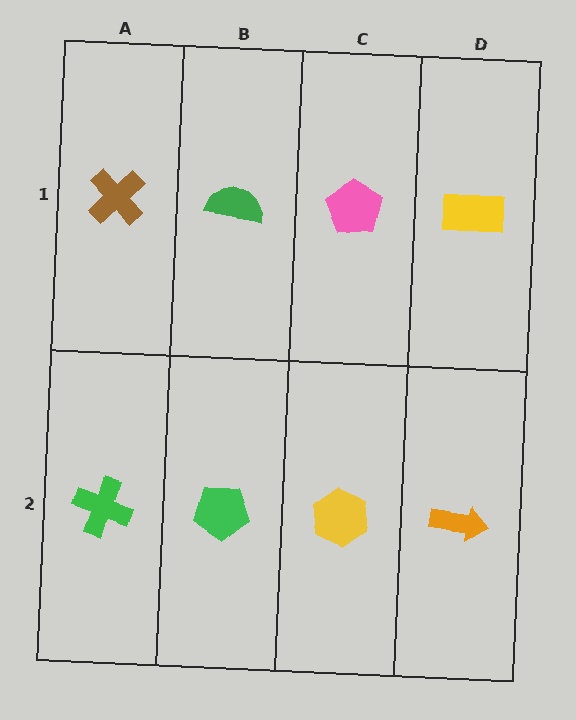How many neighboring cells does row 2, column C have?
3.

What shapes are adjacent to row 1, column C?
A yellow hexagon (row 2, column C), a green semicircle (row 1, column B), a yellow rectangle (row 1, column D).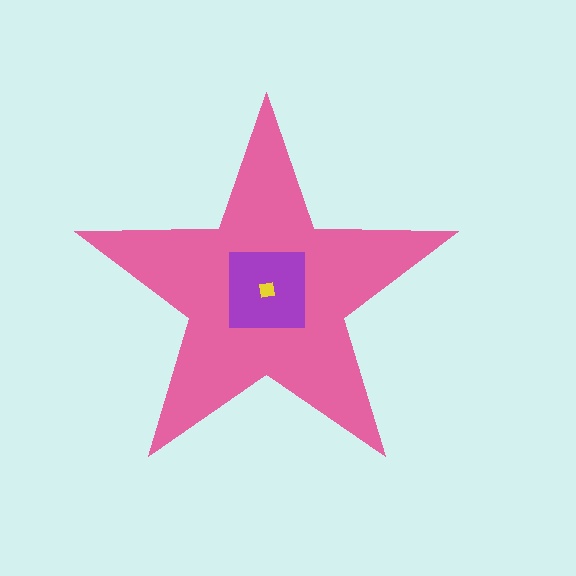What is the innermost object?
The yellow square.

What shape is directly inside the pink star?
The purple square.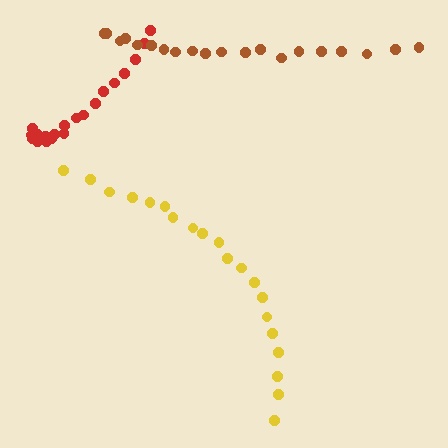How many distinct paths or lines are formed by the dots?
There are 3 distinct paths.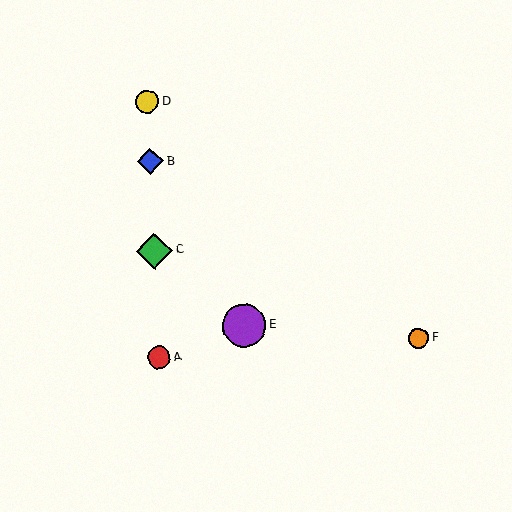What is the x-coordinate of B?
Object B is at x≈150.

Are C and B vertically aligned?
Yes, both are at x≈154.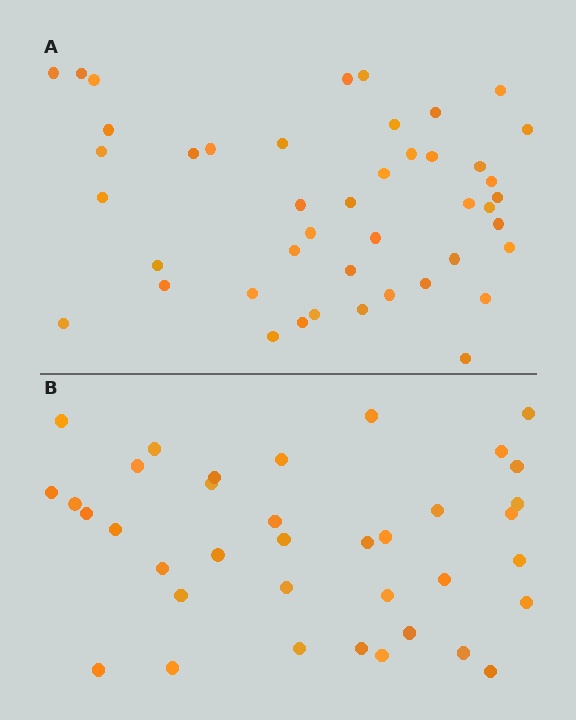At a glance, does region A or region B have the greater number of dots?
Region A (the top region) has more dots.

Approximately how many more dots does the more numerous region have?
Region A has roughly 8 or so more dots than region B.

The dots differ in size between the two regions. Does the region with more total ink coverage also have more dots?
No. Region B has more total ink coverage because its dots are larger, but region A actually contains more individual dots. Total area can be misleading — the number of items is what matters here.